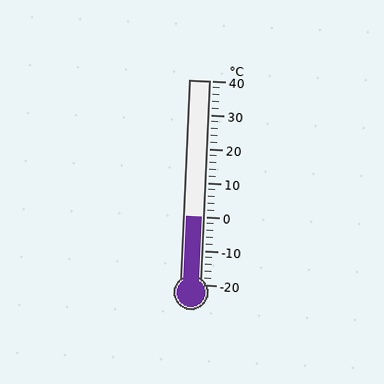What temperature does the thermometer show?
The thermometer shows approximately 0°C.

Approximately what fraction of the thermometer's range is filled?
The thermometer is filled to approximately 35% of its range.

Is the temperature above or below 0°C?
The temperature is at 0°C.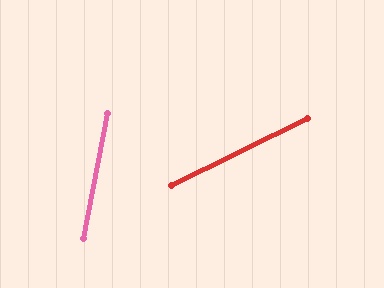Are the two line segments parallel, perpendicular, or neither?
Neither parallel nor perpendicular — they differ by about 53°.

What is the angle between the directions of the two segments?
Approximately 53 degrees.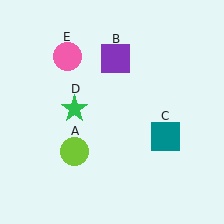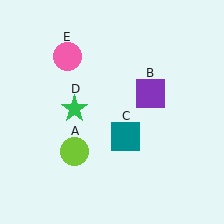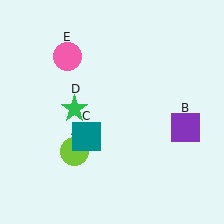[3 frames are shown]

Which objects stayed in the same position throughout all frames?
Lime circle (object A) and green star (object D) and pink circle (object E) remained stationary.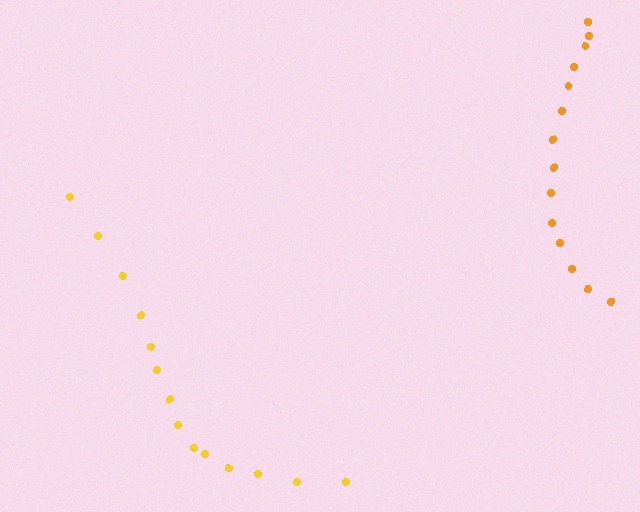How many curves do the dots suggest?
There are 2 distinct paths.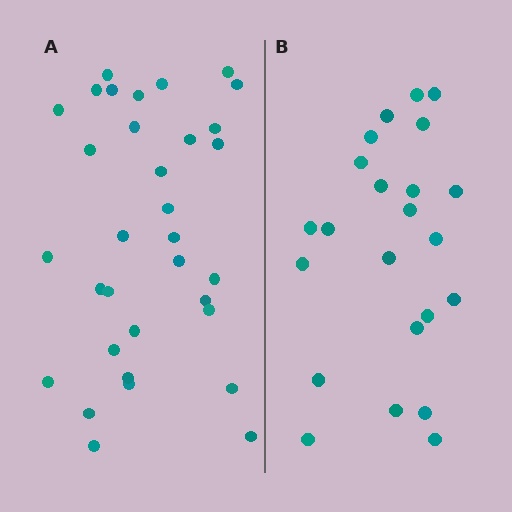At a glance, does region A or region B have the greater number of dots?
Region A (the left region) has more dots.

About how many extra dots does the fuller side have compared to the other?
Region A has roughly 10 or so more dots than region B.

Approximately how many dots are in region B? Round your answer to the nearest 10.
About 20 dots. (The exact count is 23, which rounds to 20.)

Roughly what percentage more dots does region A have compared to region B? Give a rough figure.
About 45% more.